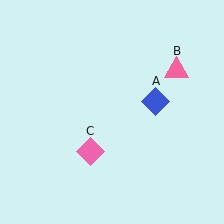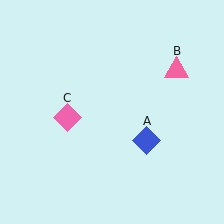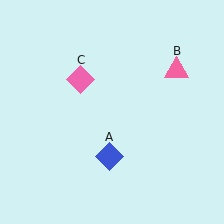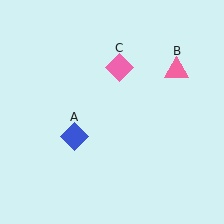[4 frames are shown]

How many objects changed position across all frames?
2 objects changed position: blue diamond (object A), pink diamond (object C).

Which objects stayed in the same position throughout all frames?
Pink triangle (object B) remained stationary.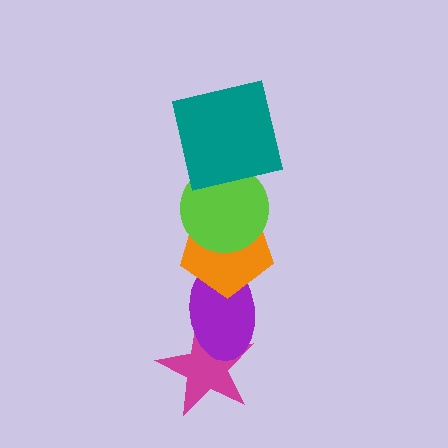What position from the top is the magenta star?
The magenta star is 5th from the top.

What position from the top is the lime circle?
The lime circle is 2nd from the top.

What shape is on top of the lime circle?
The teal square is on top of the lime circle.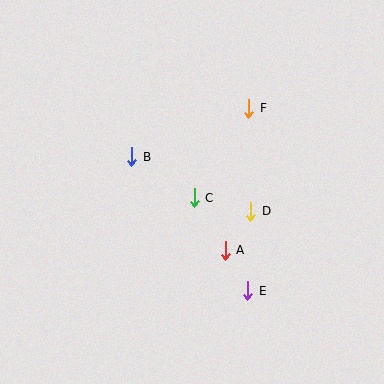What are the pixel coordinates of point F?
Point F is at (249, 108).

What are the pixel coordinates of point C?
Point C is at (194, 198).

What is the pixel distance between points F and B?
The distance between F and B is 127 pixels.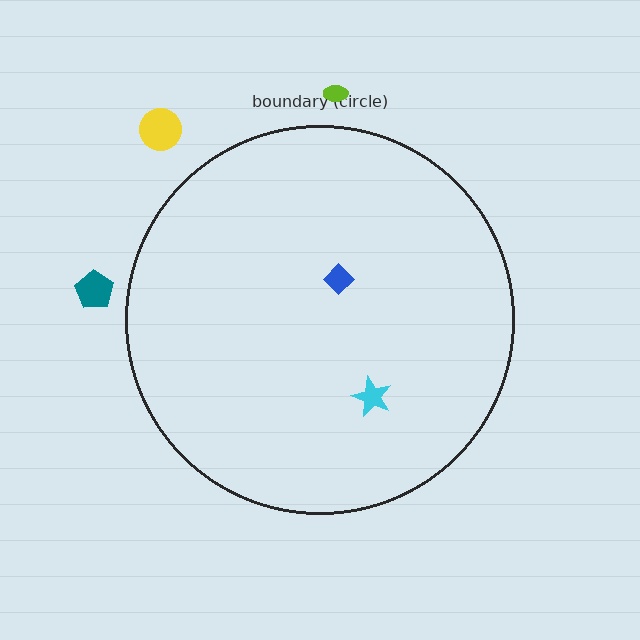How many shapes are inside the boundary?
2 inside, 3 outside.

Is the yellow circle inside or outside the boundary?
Outside.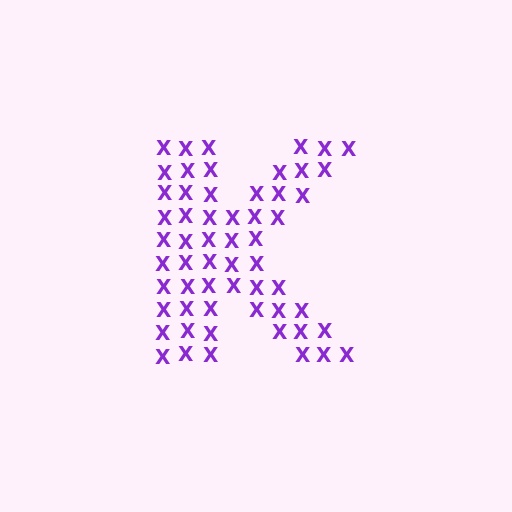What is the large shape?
The large shape is the letter K.